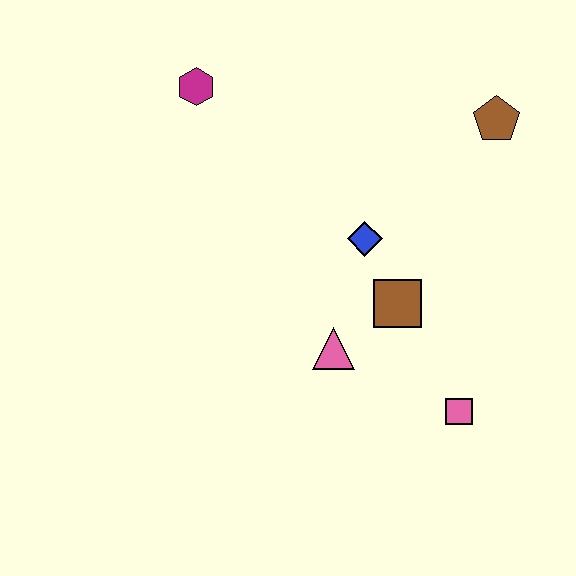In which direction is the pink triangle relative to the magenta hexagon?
The pink triangle is below the magenta hexagon.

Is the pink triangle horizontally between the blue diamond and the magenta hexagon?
Yes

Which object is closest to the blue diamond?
The brown square is closest to the blue diamond.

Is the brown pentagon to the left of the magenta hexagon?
No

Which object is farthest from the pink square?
The magenta hexagon is farthest from the pink square.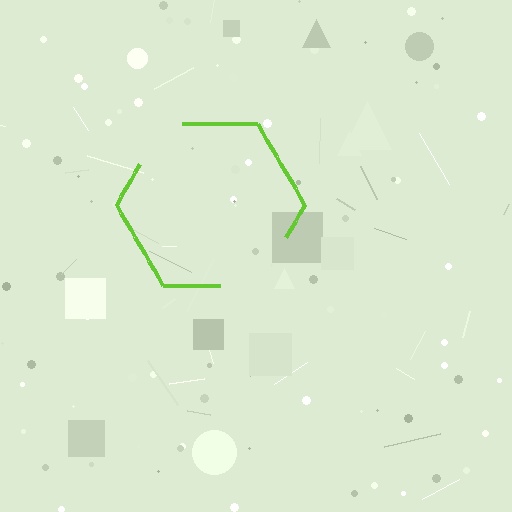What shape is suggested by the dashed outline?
The dashed outline suggests a hexagon.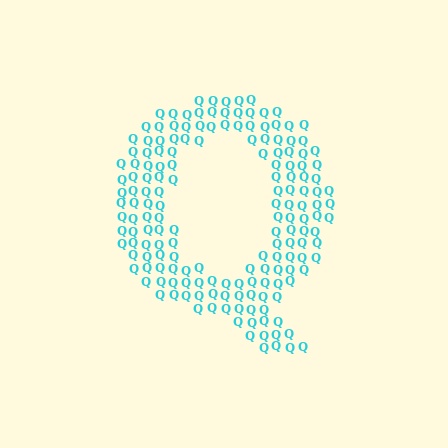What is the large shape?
The large shape is the letter Q.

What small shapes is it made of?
It is made of small letter Q's.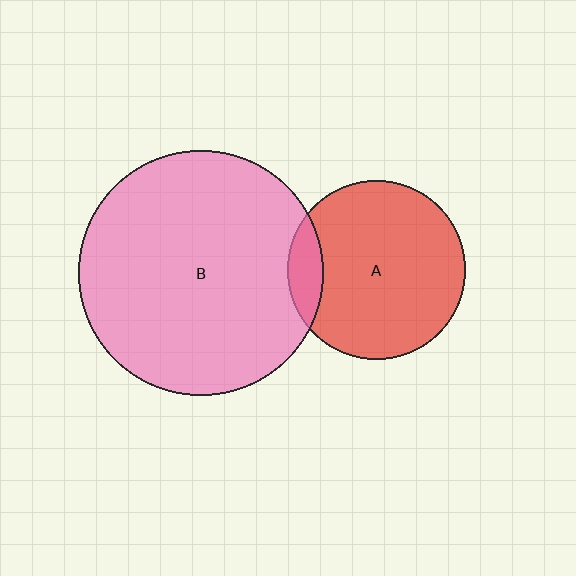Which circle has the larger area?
Circle B (pink).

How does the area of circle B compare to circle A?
Approximately 1.9 times.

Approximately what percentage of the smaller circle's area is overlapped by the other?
Approximately 10%.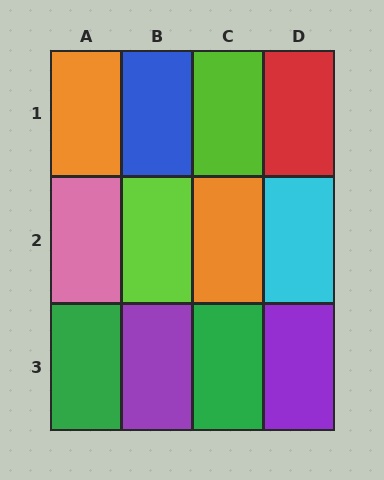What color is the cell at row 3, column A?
Green.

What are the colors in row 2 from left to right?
Pink, lime, orange, cyan.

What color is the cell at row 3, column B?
Purple.